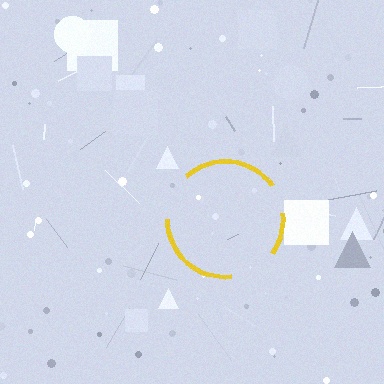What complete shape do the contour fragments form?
The contour fragments form a circle.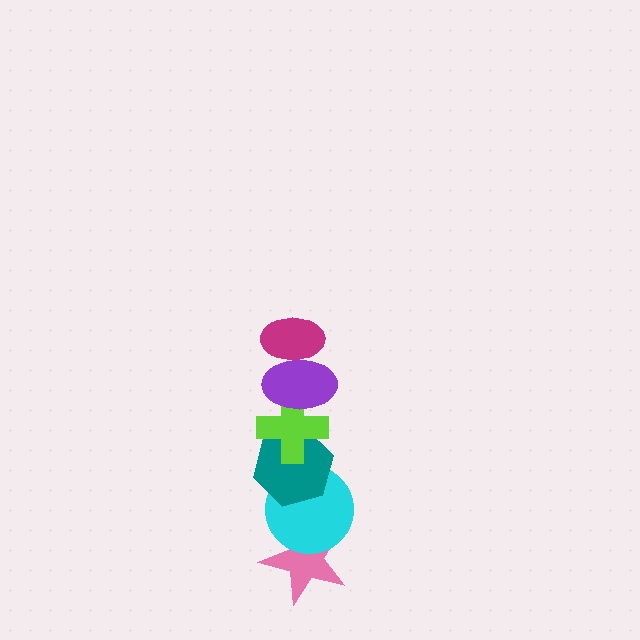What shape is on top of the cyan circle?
The teal hexagon is on top of the cyan circle.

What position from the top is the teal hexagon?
The teal hexagon is 4th from the top.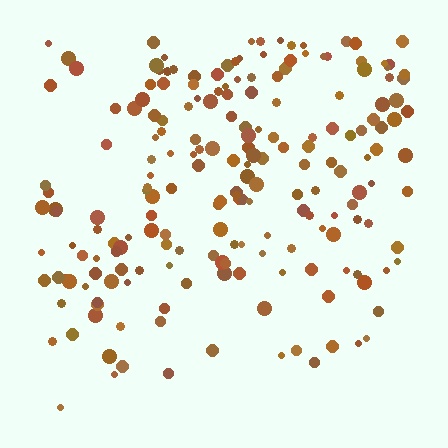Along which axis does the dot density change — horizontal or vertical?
Vertical.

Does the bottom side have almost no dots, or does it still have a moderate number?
Still a moderate number, just noticeably fewer than the top.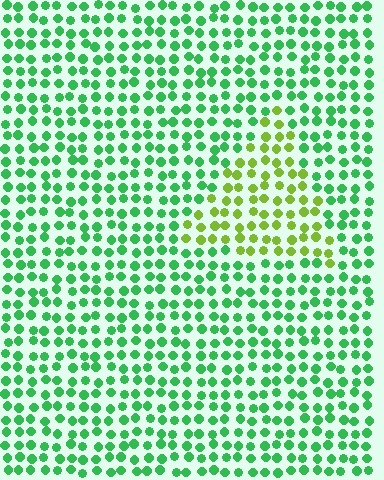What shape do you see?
I see a triangle.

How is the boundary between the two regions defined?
The boundary is defined purely by a slight shift in hue (about 46 degrees). Spacing, size, and orientation are identical on both sides.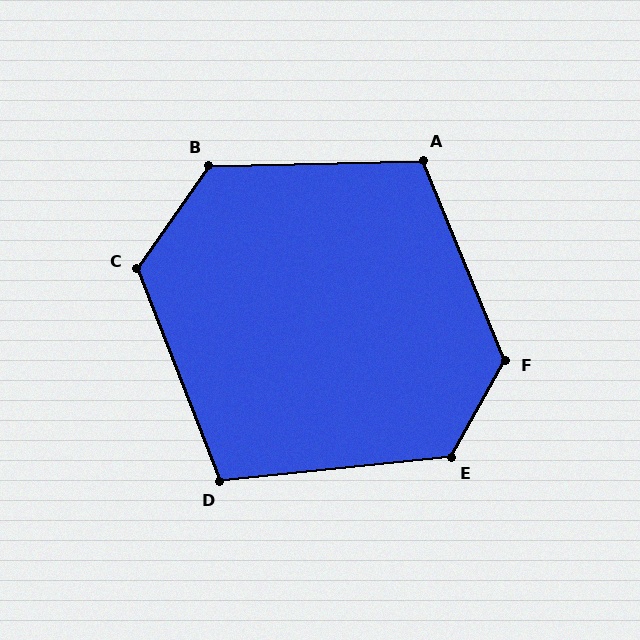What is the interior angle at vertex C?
Approximately 124 degrees (obtuse).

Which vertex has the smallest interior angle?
D, at approximately 105 degrees.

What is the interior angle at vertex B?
Approximately 126 degrees (obtuse).